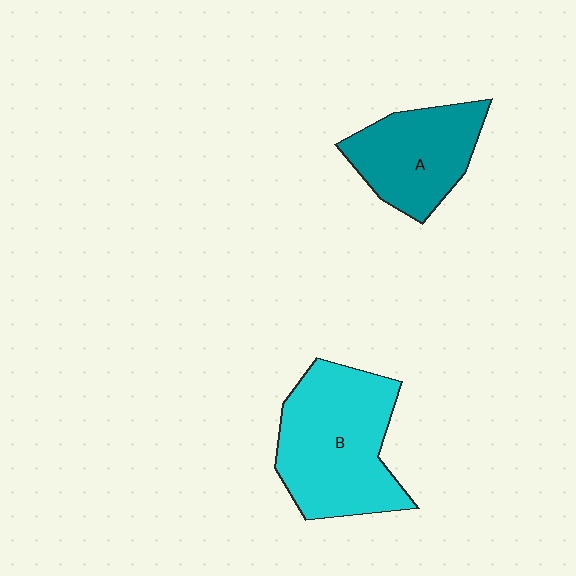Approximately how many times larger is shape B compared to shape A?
Approximately 1.5 times.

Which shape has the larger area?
Shape B (cyan).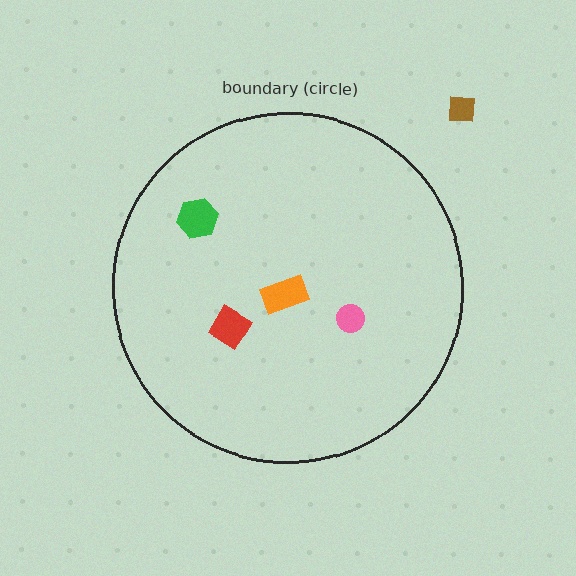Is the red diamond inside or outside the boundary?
Inside.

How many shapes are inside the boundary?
4 inside, 1 outside.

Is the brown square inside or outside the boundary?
Outside.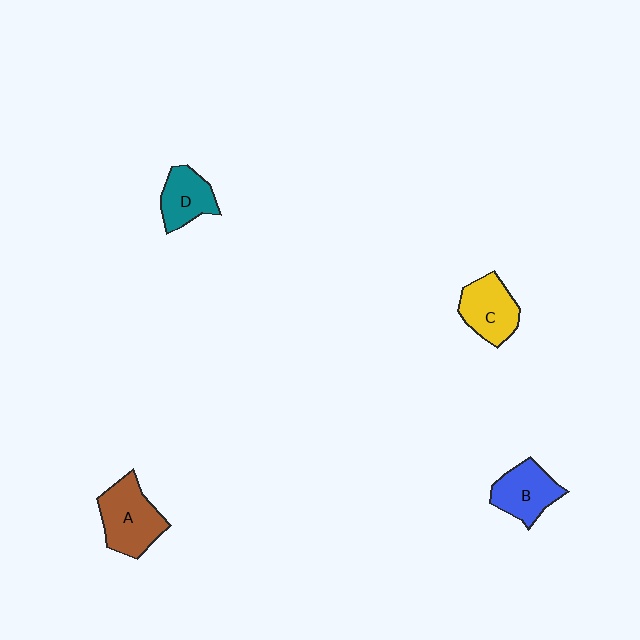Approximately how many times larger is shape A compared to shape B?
Approximately 1.2 times.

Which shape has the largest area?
Shape A (brown).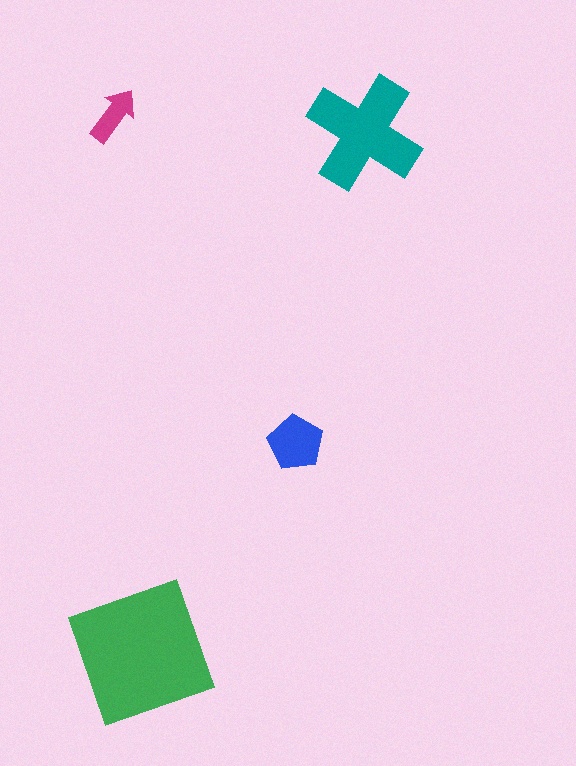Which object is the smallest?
The magenta arrow.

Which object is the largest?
The green square.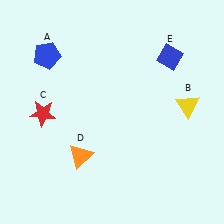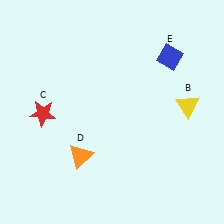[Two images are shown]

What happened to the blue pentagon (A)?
The blue pentagon (A) was removed in Image 2. It was in the top-left area of Image 1.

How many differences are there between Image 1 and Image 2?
There is 1 difference between the two images.